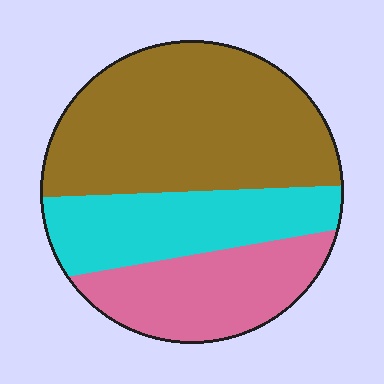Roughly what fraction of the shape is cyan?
Cyan covers 26% of the shape.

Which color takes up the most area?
Brown, at roughly 50%.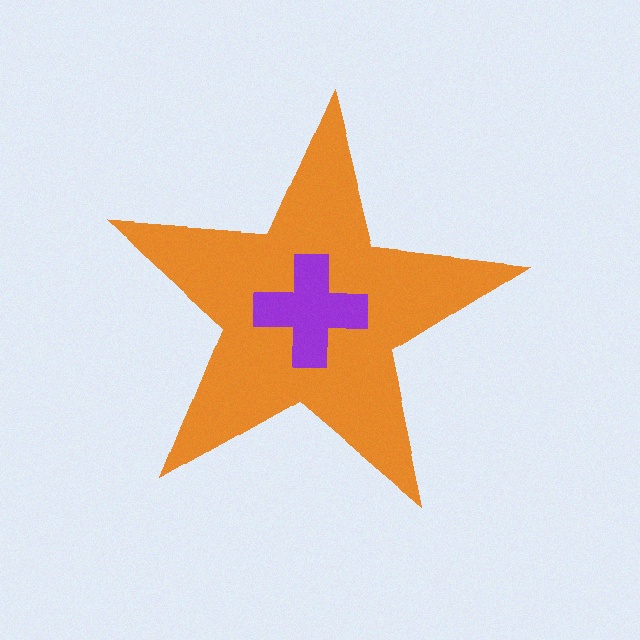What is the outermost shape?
The orange star.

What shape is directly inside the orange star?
The purple cross.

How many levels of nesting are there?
2.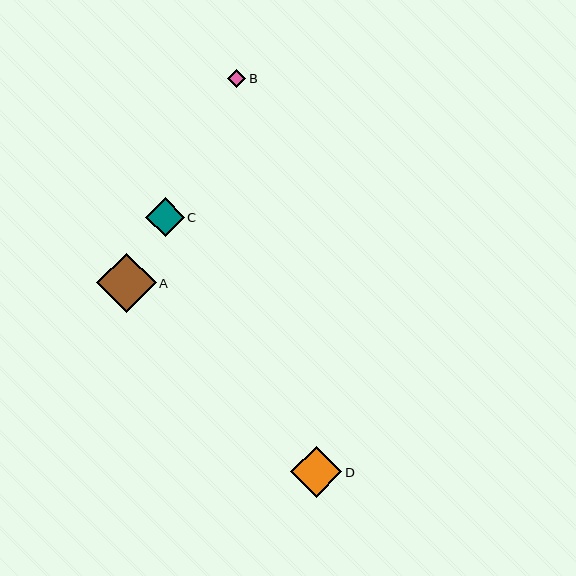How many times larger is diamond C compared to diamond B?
Diamond C is approximately 2.1 times the size of diamond B.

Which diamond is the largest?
Diamond A is the largest with a size of approximately 59 pixels.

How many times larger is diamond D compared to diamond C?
Diamond D is approximately 1.3 times the size of diamond C.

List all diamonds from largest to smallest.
From largest to smallest: A, D, C, B.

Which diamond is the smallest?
Diamond B is the smallest with a size of approximately 18 pixels.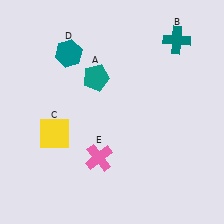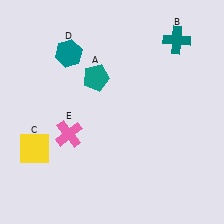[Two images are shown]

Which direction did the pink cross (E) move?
The pink cross (E) moved left.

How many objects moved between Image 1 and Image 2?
2 objects moved between the two images.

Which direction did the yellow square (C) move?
The yellow square (C) moved left.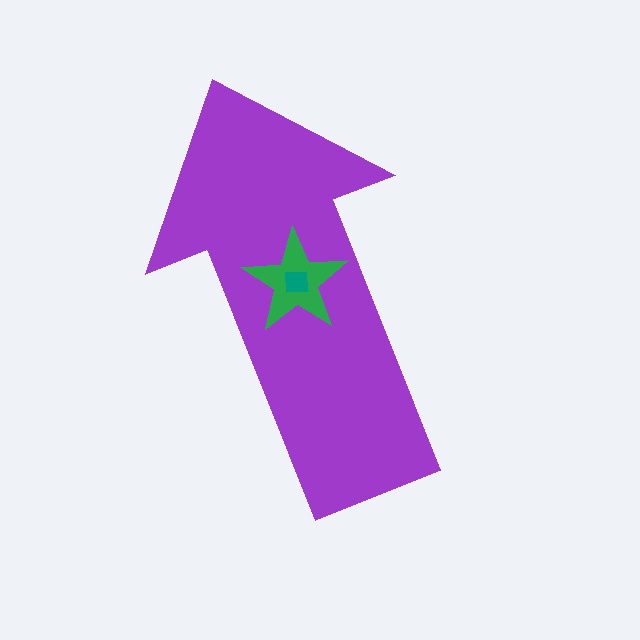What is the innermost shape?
The teal square.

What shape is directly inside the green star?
The teal square.